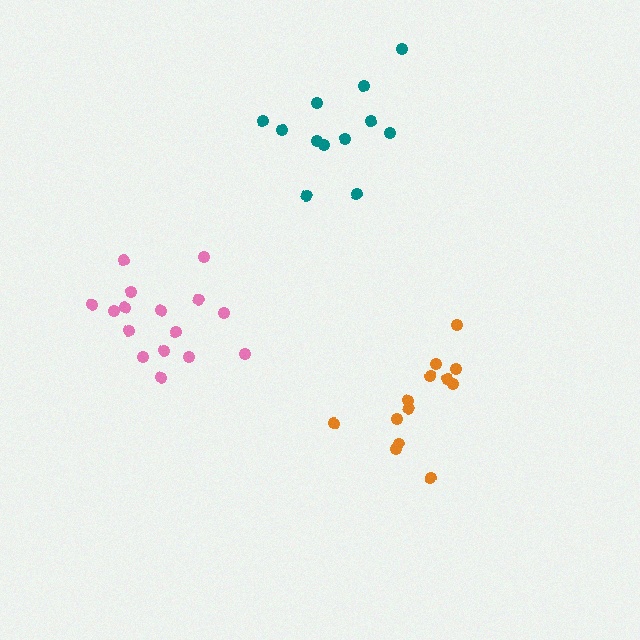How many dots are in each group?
Group 1: 13 dots, Group 2: 12 dots, Group 3: 16 dots (41 total).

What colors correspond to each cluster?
The clusters are colored: orange, teal, pink.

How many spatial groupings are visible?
There are 3 spatial groupings.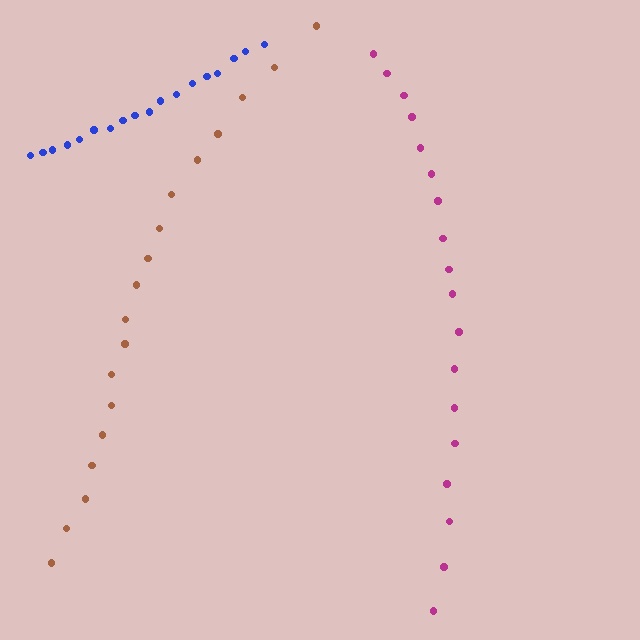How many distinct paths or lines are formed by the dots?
There are 3 distinct paths.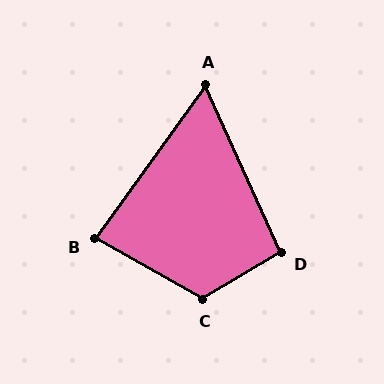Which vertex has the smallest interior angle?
A, at approximately 60 degrees.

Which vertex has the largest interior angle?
C, at approximately 120 degrees.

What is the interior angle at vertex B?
Approximately 84 degrees (acute).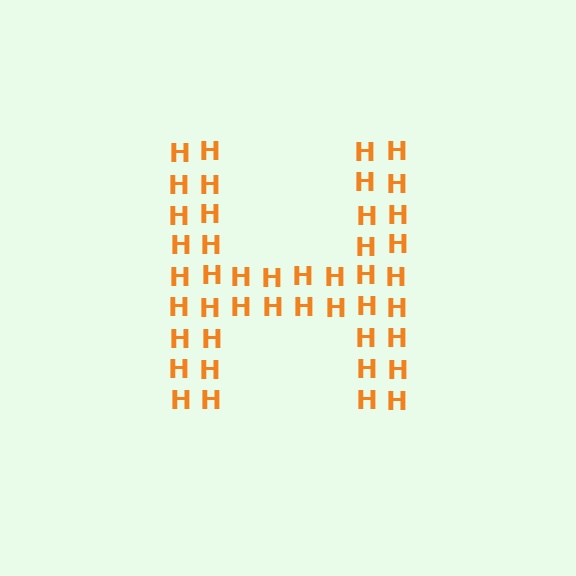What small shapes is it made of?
It is made of small letter H's.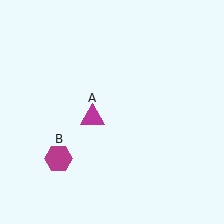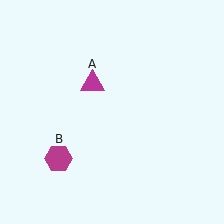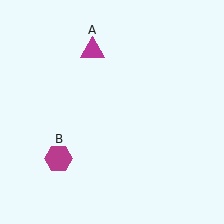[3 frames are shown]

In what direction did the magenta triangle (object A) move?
The magenta triangle (object A) moved up.